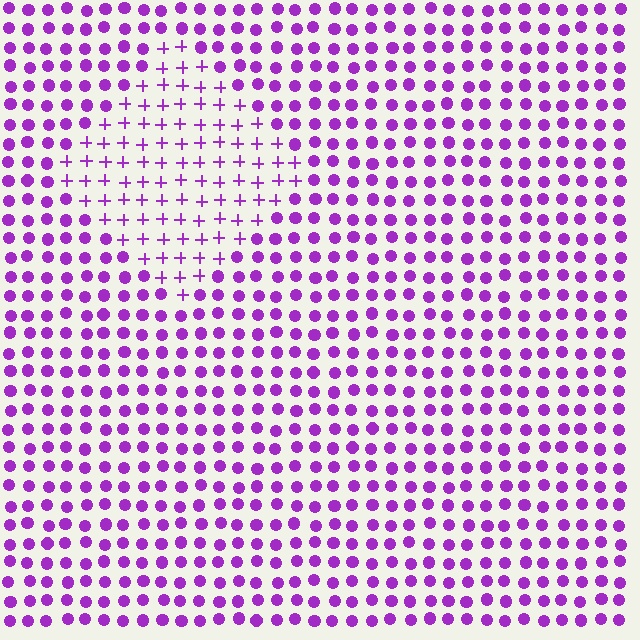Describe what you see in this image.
The image is filled with small purple elements arranged in a uniform grid. A diamond-shaped region contains plus signs, while the surrounding area contains circles. The boundary is defined purely by the change in element shape.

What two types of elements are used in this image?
The image uses plus signs inside the diamond region and circles outside it.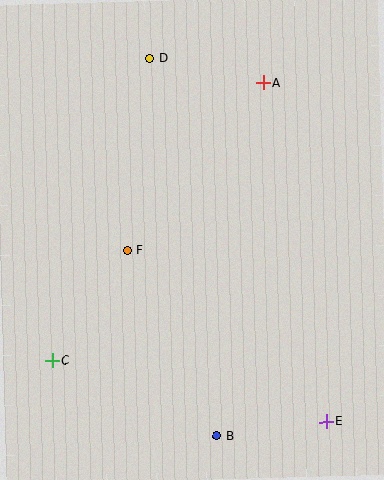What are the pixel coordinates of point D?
Point D is at (150, 58).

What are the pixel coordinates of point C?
Point C is at (53, 360).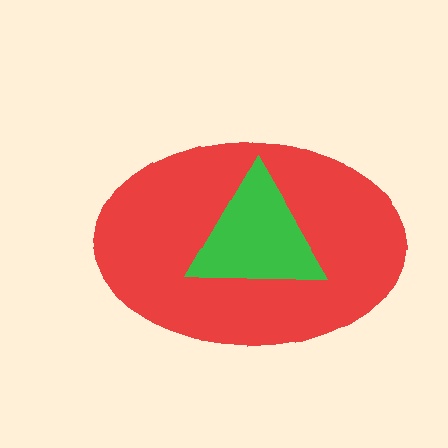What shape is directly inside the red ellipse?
The green triangle.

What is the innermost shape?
The green triangle.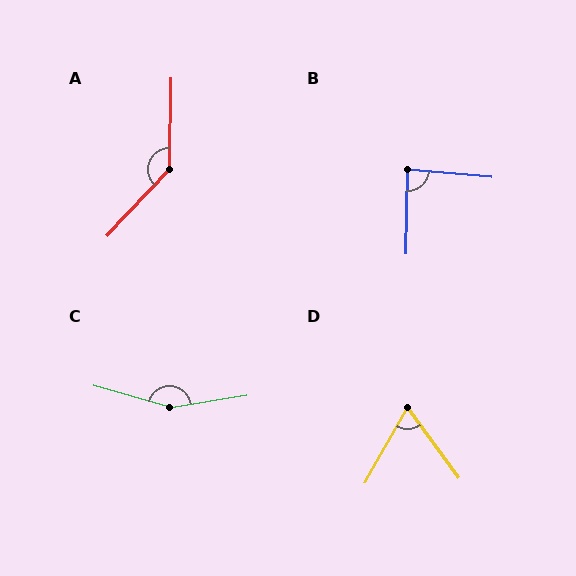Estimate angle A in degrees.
Approximately 138 degrees.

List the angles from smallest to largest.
D (65°), B (86°), A (138°), C (155°).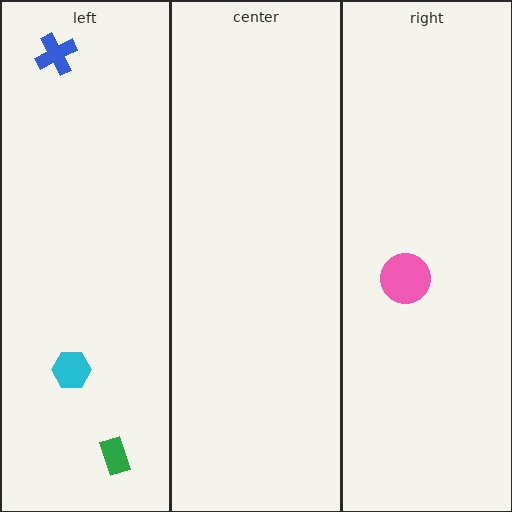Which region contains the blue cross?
The left region.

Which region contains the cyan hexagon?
The left region.